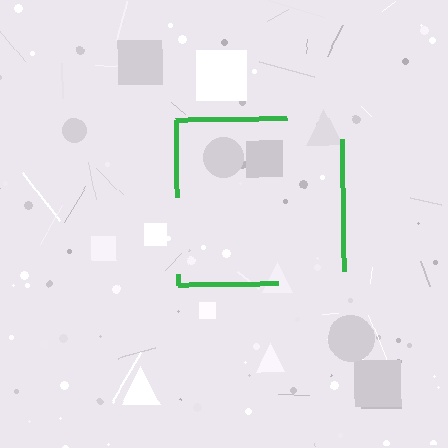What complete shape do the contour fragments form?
The contour fragments form a square.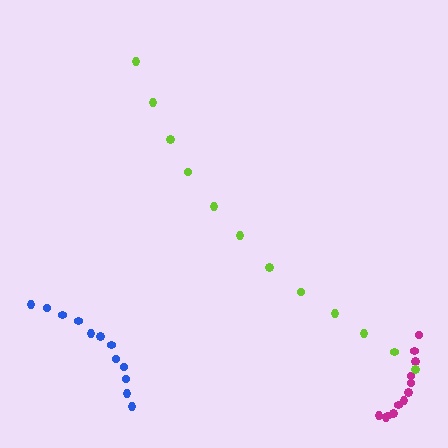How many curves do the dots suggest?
There are 3 distinct paths.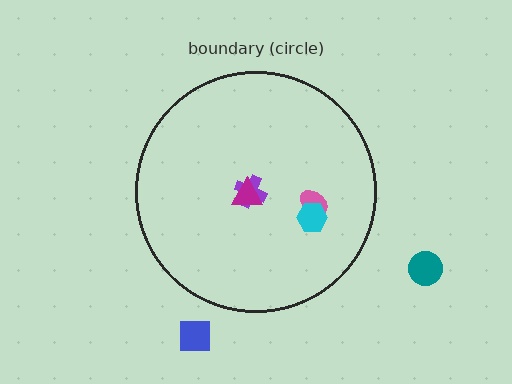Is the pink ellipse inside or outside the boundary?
Inside.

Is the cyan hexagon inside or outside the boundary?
Inside.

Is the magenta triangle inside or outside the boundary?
Inside.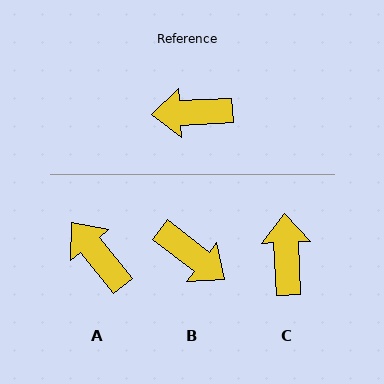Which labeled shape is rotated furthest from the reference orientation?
B, about 139 degrees away.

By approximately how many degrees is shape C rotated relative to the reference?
Approximately 91 degrees clockwise.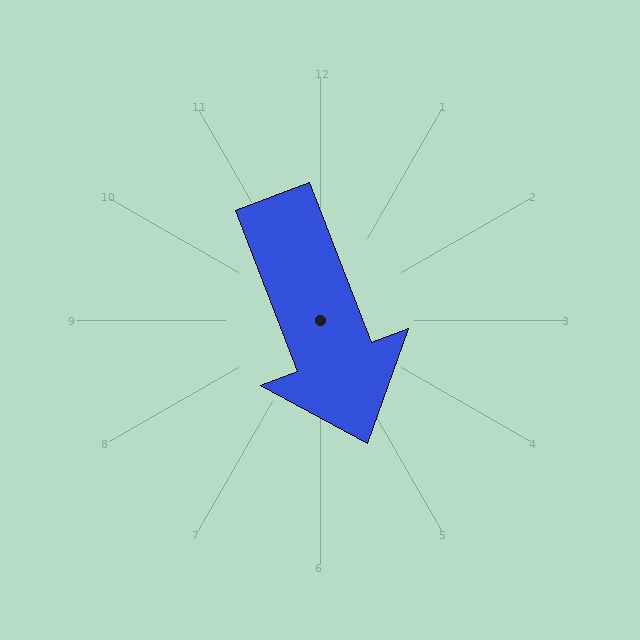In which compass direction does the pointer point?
South.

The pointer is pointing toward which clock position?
Roughly 5 o'clock.